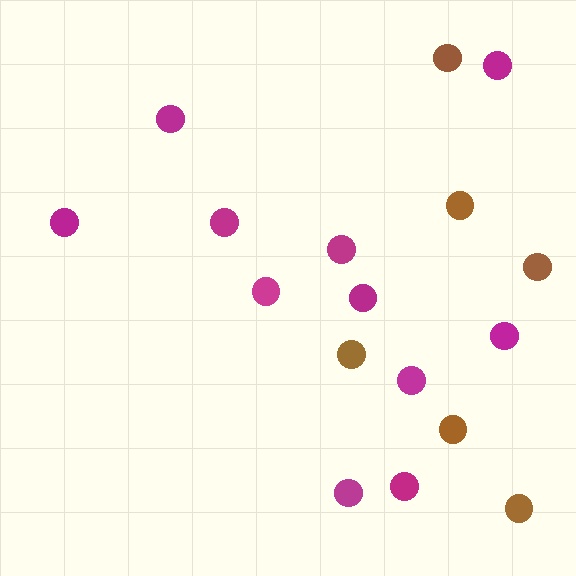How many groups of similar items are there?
There are 2 groups: one group of magenta circles (11) and one group of brown circles (6).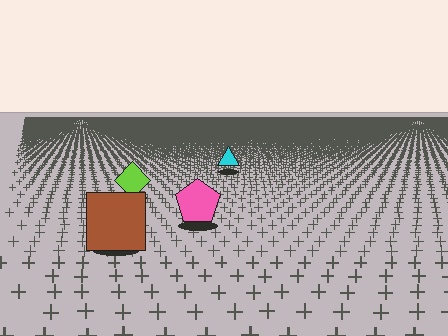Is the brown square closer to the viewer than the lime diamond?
Yes. The brown square is closer — you can tell from the texture gradient: the ground texture is coarser near it.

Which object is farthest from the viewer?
The cyan triangle is farthest from the viewer. It appears smaller and the ground texture around it is denser.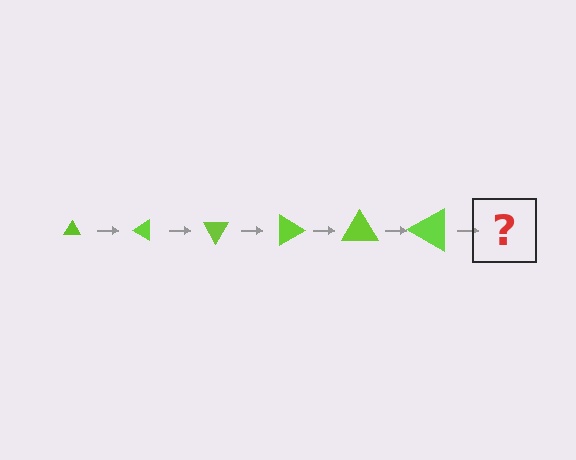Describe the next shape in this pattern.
It should be a triangle, larger than the previous one and rotated 180 degrees from the start.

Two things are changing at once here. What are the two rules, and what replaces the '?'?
The two rules are that the triangle grows larger each step and it rotates 30 degrees each step. The '?' should be a triangle, larger than the previous one and rotated 180 degrees from the start.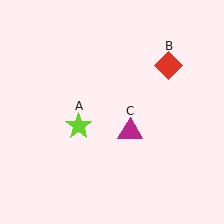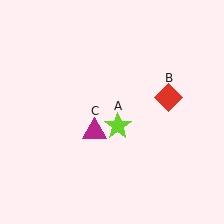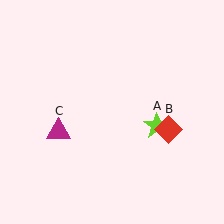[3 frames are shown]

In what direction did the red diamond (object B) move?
The red diamond (object B) moved down.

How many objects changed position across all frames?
3 objects changed position: lime star (object A), red diamond (object B), magenta triangle (object C).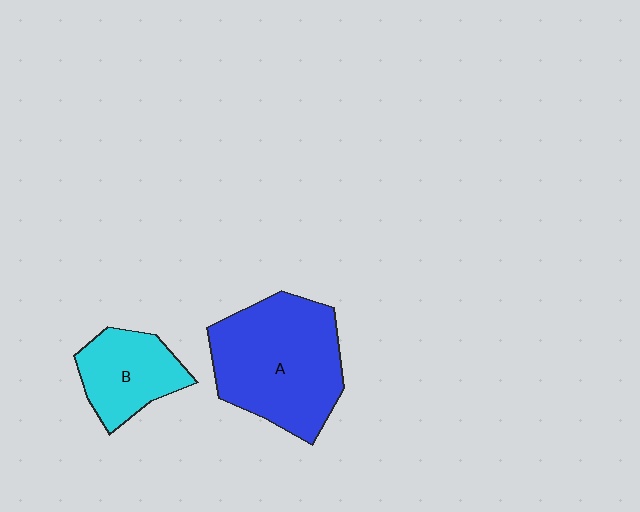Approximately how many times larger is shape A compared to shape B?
Approximately 1.9 times.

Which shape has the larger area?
Shape A (blue).